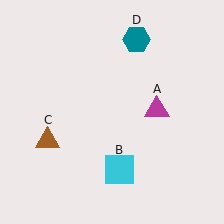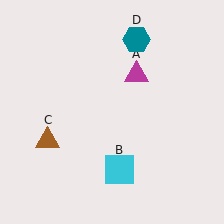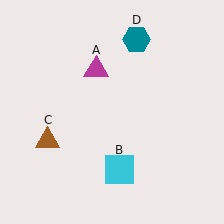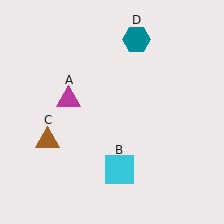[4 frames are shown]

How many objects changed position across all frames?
1 object changed position: magenta triangle (object A).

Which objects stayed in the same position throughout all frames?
Cyan square (object B) and brown triangle (object C) and teal hexagon (object D) remained stationary.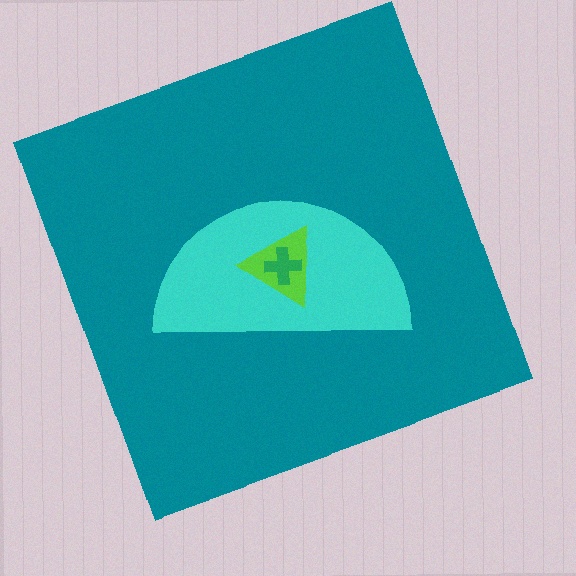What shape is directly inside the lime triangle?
The green cross.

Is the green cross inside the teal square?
Yes.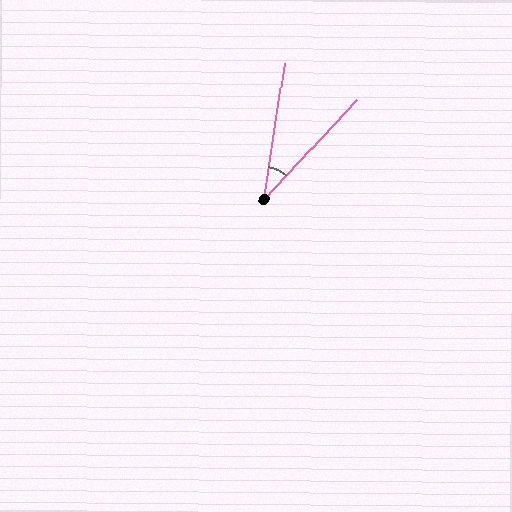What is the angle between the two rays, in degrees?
Approximately 34 degrees.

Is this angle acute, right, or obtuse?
It is acute.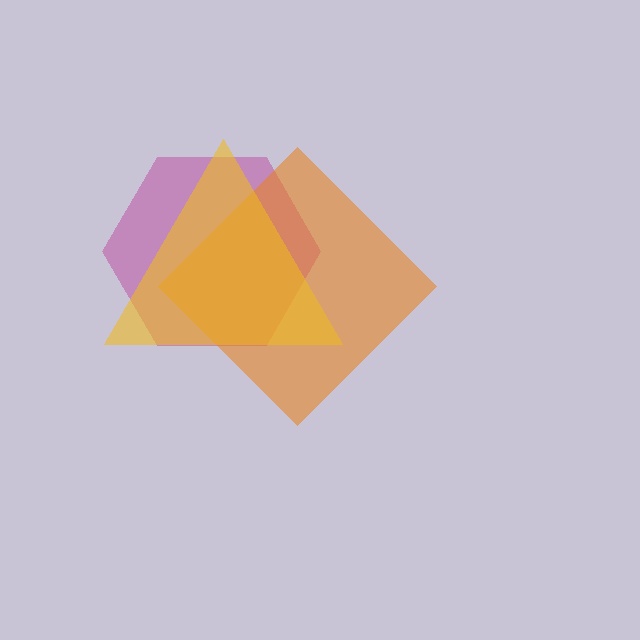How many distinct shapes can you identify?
There are 3 distinct shapes: a magenta hexagon, an orange diamond, a yellow triangle.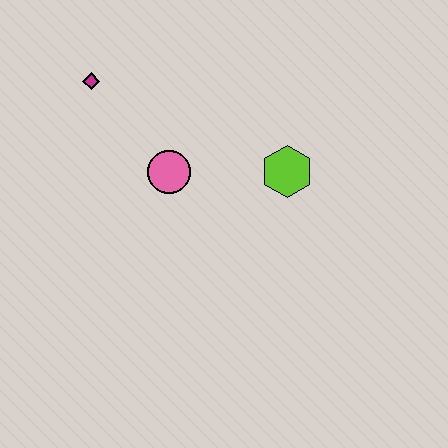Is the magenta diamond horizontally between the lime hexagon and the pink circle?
No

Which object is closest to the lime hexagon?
The pink circle is closest to the lime hexagon.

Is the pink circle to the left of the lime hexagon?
Yes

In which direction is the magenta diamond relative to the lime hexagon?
The magenta diamond is to the left of the lime hexagon.